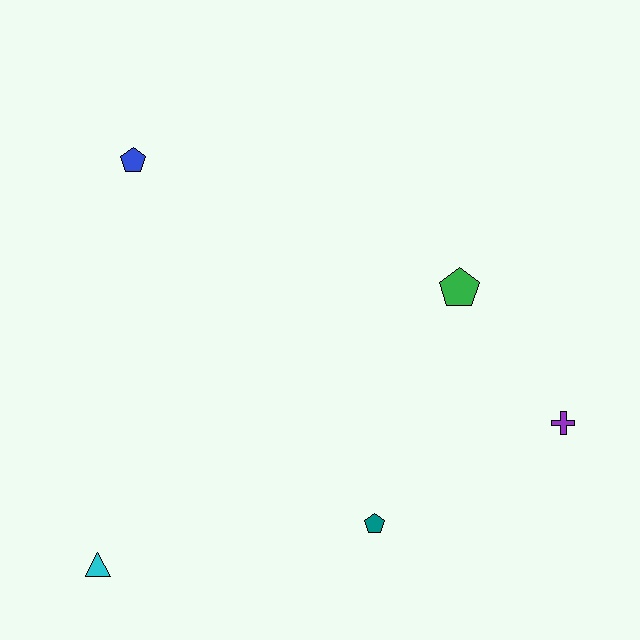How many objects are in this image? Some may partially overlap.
There are 5 objects.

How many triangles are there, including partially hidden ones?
There is 1 triangle.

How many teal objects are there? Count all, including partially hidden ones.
There is 1 teal object.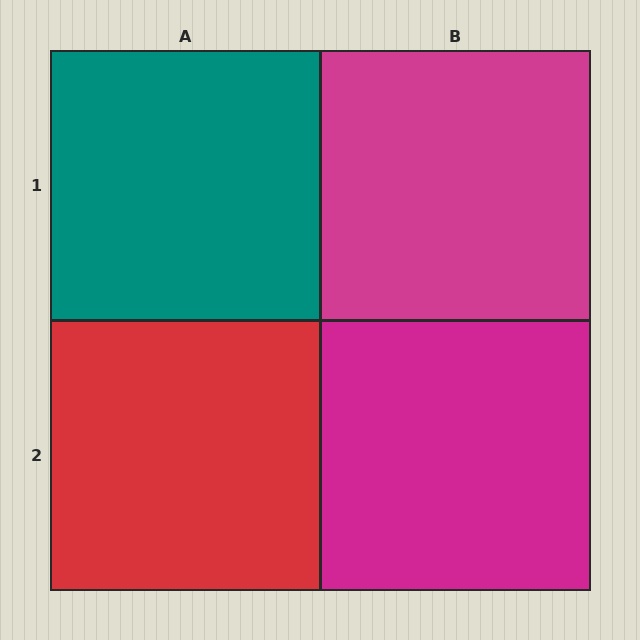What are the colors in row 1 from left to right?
Teal, magenta.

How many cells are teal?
1 cell is teal.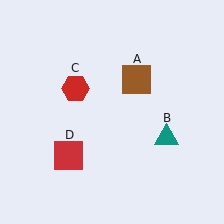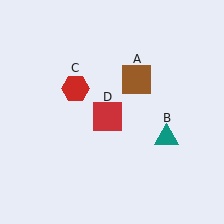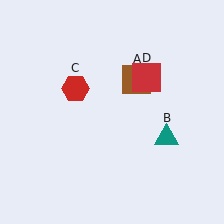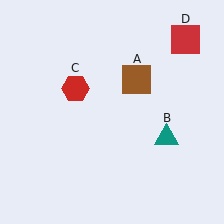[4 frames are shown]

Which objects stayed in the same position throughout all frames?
Brown square (object A) and teal triangle (object B) and red hexagon (object C) remained stationary.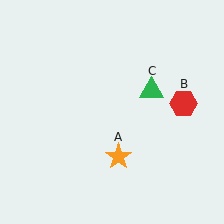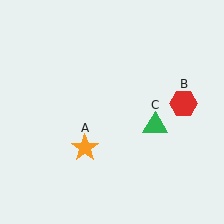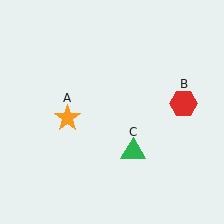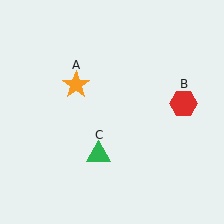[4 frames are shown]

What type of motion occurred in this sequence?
The orange star (object A), green triangle (object C) rotated clockwise around the center of the scene.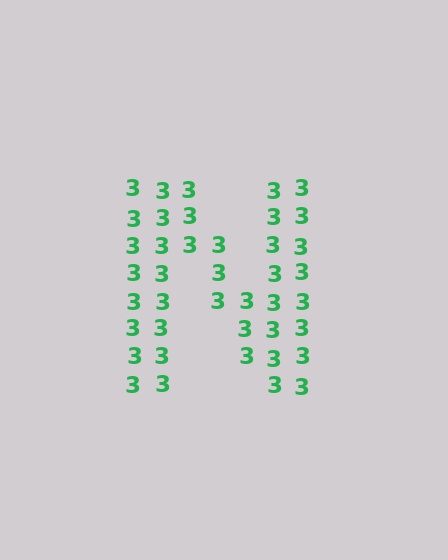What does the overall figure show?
The overall figure shows the letter N.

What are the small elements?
The small elements are digit 3's.